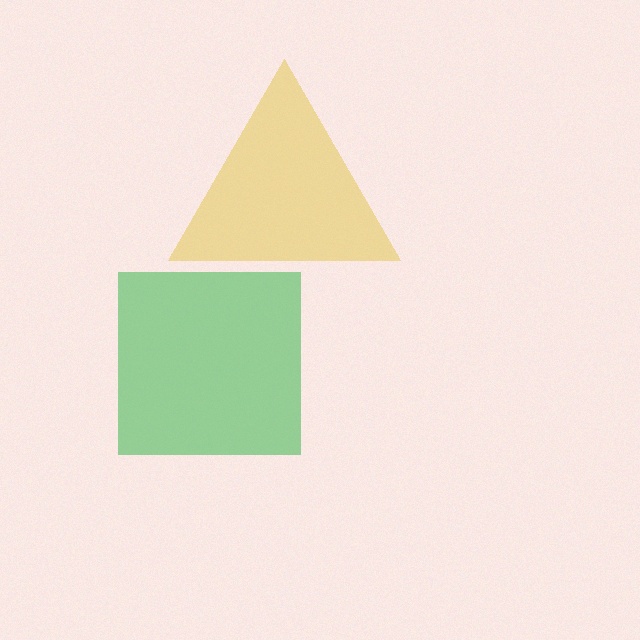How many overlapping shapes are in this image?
There are 2 overlapping shapes in the image.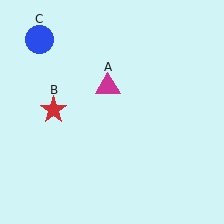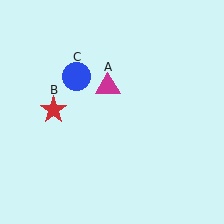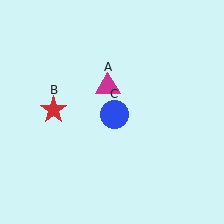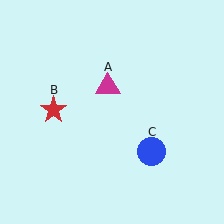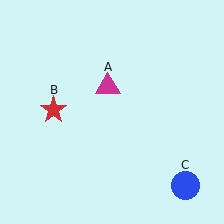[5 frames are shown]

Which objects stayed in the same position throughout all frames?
Magenta triangle (object A) and red star (object B) remained stationary.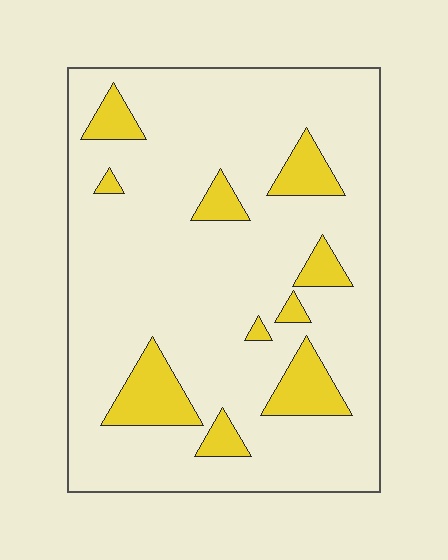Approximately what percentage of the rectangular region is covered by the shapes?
Approximately 15%.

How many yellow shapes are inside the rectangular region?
10.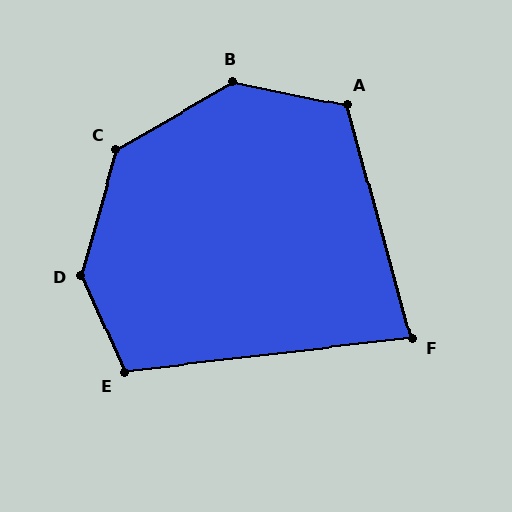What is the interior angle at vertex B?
Approximately 138 degrees (obtuse).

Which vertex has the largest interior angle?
D, at approximately 141 degrees.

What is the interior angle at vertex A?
Approximately 117 degrees (obtuse).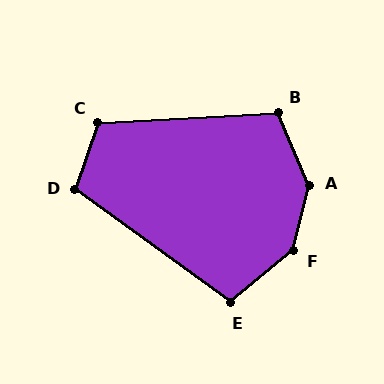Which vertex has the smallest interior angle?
E, at approximately 104 degrees.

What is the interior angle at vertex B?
Approximately 110 degrees (obtuse).